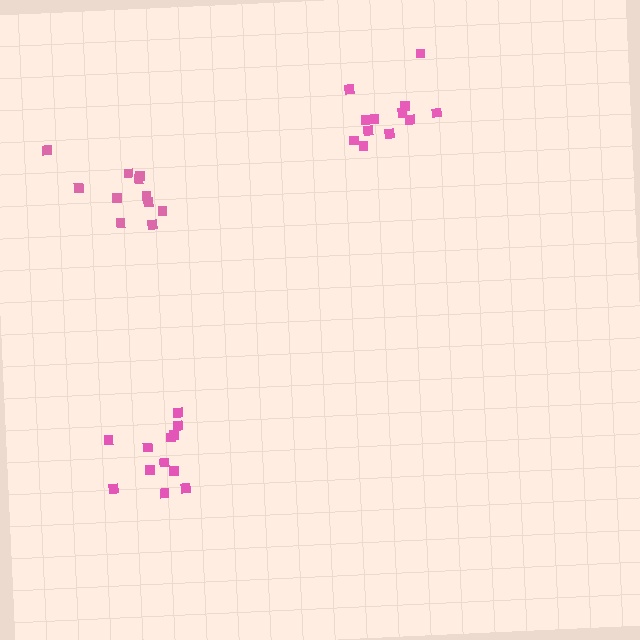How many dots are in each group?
Group 1: 11 dots, Group 2: 12 dots, Group 3: 12 dots (35 total).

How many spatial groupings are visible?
There are 3 spatial groupings.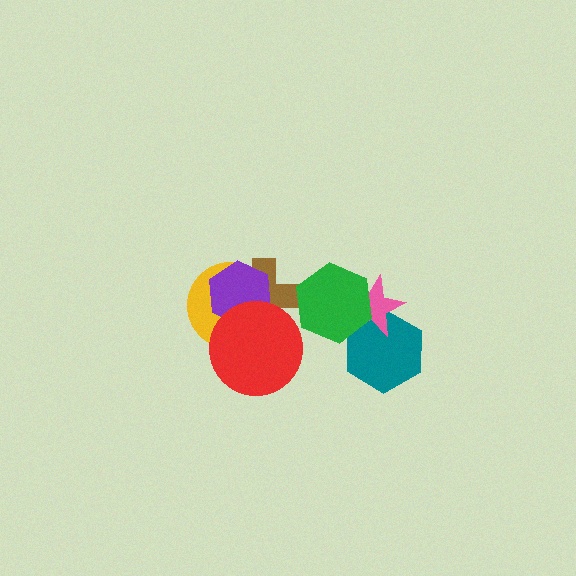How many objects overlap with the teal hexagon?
2 objects overlap with the teal hexagon.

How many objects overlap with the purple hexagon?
3 objects overlap with the purple hexagon.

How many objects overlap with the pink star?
2 objects overlap with the pink star.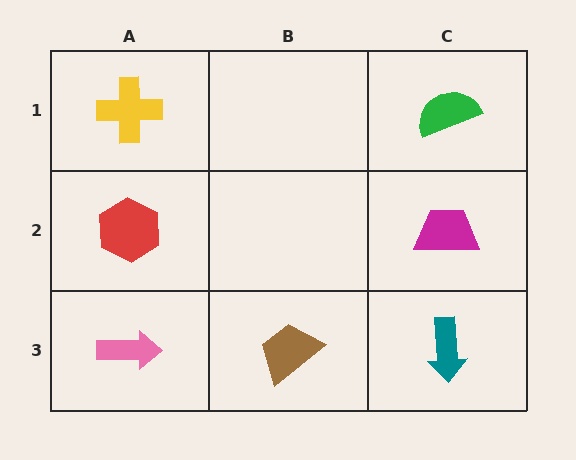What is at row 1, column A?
A yellow cross.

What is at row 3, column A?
A pink arrow.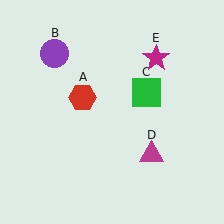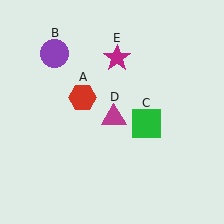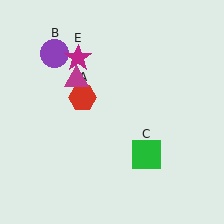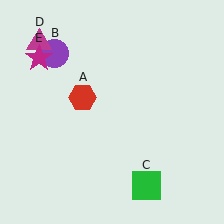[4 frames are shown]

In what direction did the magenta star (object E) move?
The magenta star (object E) moved left.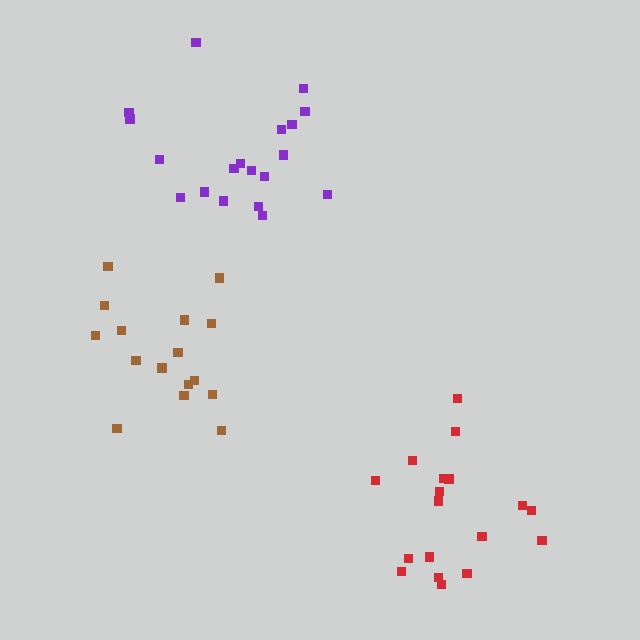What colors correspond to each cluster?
The clusters are colored: brown, red, purple.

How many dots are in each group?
Group 1: 16 dots, Group 2: 18 dots, Group 3: 19 dots (53 total).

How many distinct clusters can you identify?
There are 3 distinct clusters.